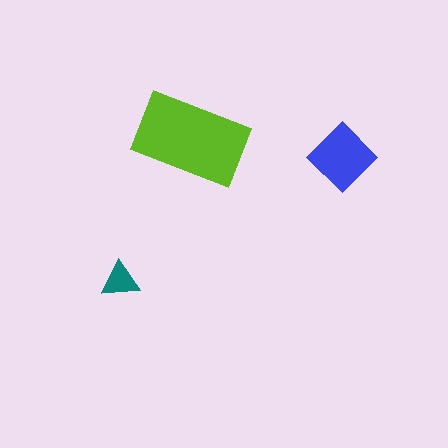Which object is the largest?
The lime rectangle.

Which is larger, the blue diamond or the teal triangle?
The blue diamond.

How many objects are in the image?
There are 3 objects in the image.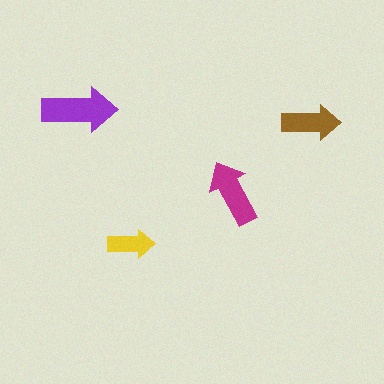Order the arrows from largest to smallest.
the purple one, the magenta one, the brown one, the yellow one.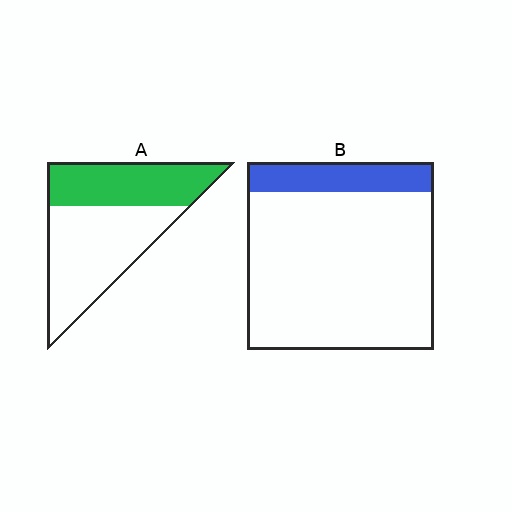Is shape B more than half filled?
No.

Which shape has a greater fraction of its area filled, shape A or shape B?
Shape A.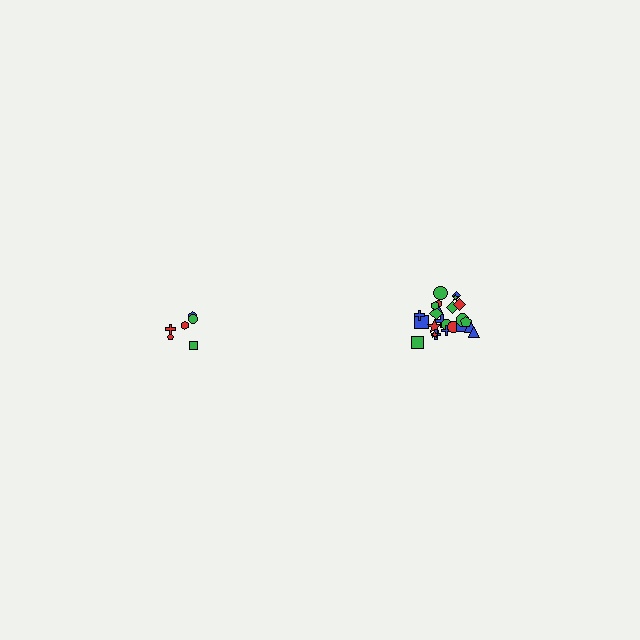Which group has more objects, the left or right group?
The right group.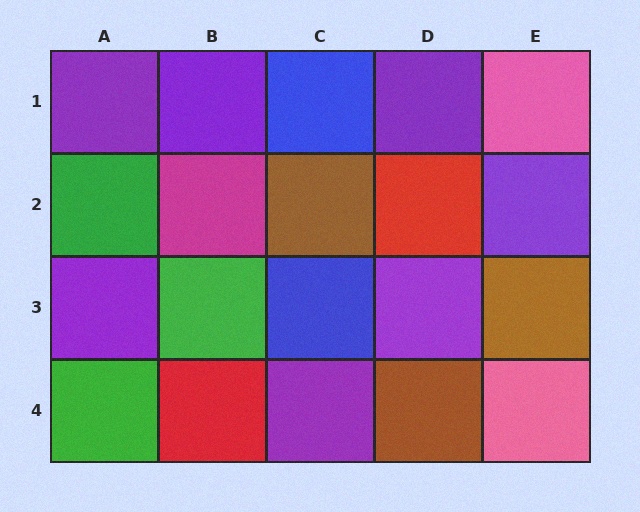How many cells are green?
3 cells are green.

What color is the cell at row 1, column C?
Blue.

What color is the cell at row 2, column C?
Brown.